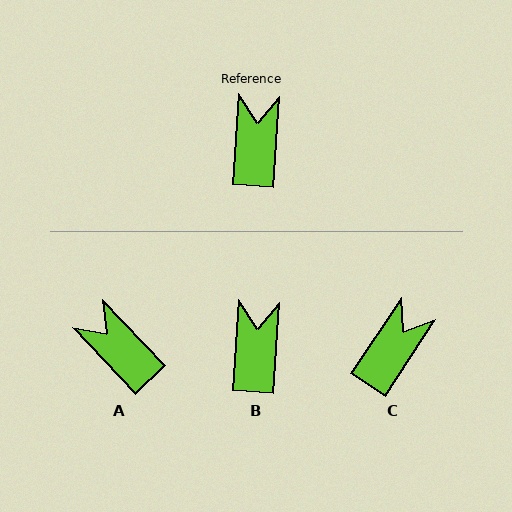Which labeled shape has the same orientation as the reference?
B.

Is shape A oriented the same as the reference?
No, it is off by about 48 degrees.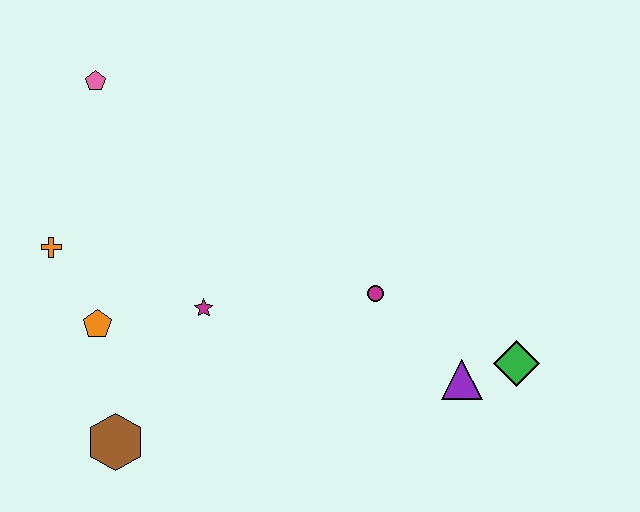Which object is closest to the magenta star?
The orange pentagon is closest to the magenta star.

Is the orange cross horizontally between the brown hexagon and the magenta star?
No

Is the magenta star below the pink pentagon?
Yes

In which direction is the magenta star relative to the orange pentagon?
The magenta star is to the right of the orange pentagon.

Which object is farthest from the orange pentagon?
The green diamond is farthest from the orange pentagon.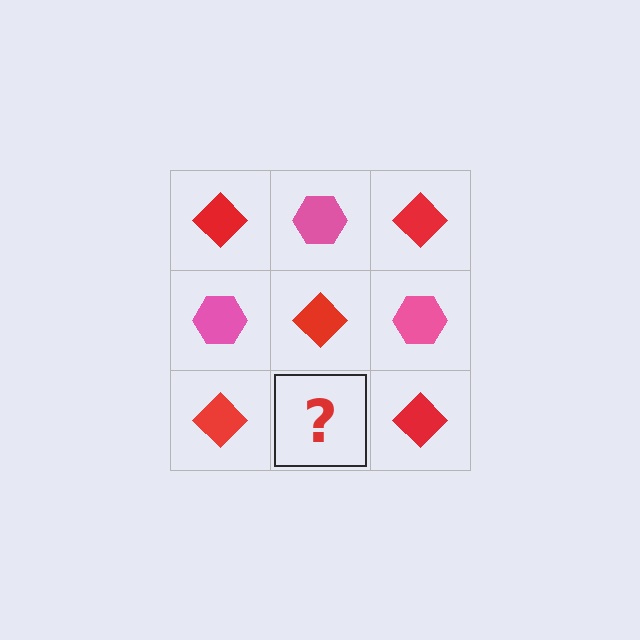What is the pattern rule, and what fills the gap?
The rule is that it alternates red diamond and pink hexagon in a checkerboard pattern. The gap should be filled with a pink hexagon.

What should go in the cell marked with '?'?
The missing cell should contain a pink hexagon.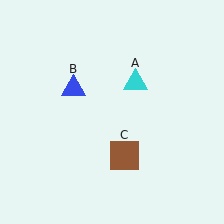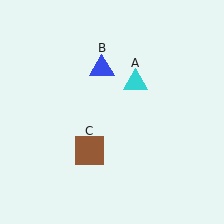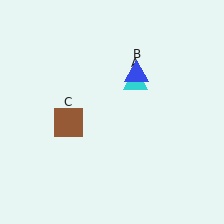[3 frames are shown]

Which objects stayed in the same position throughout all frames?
Cyan triangle (object A) remained stationary.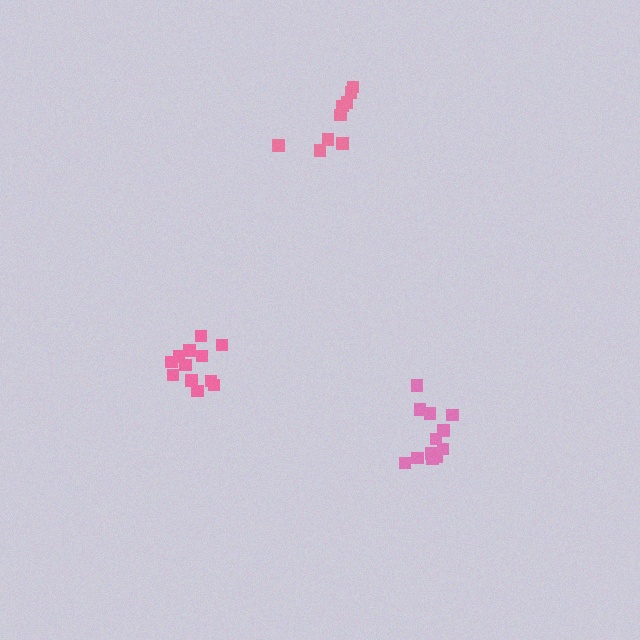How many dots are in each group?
Group 1: 9 dots, Group 2: 12 dots, Group 3: 12 dots (33 total).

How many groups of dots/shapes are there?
There are 3 groups.